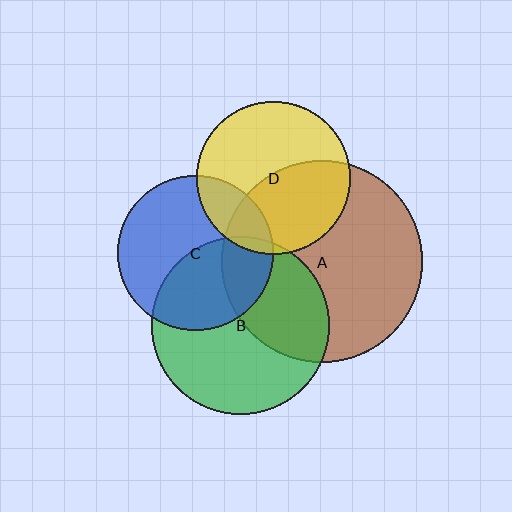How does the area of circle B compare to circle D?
Approximately 1.3 times.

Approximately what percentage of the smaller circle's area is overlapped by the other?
Approximately 45%.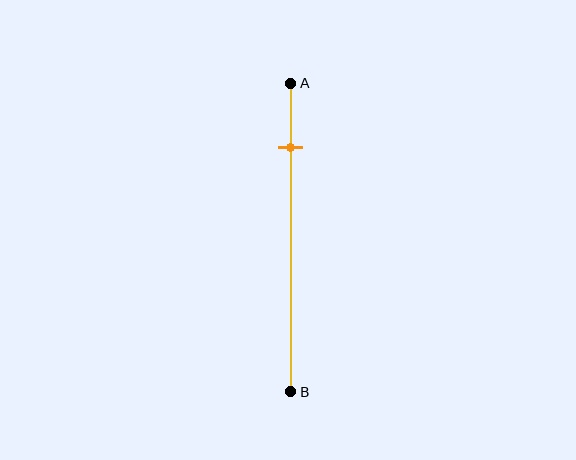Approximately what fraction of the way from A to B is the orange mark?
The orange mark is approximately 20% of the way from A to B.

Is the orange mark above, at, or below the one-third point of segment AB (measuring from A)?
The orange mark is above the one-third point of segment AB.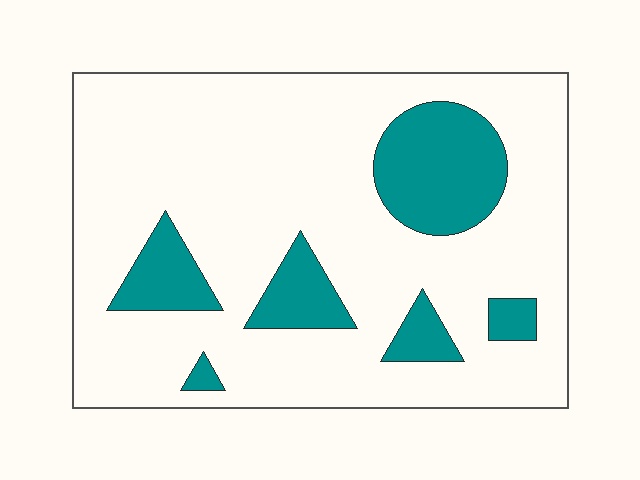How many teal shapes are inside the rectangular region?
6.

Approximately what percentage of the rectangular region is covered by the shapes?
Approximately 20%.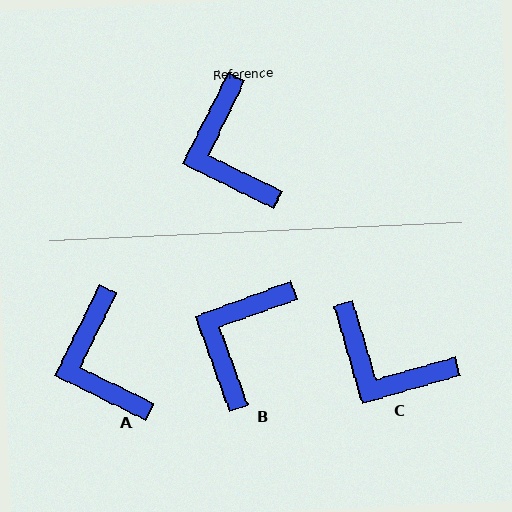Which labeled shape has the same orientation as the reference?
A.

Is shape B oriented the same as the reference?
No, it is off by about 44 degrees.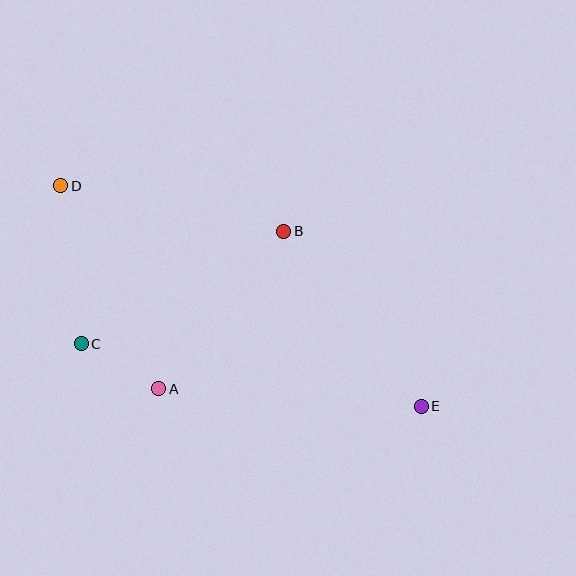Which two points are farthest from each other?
Points D and E are farthest from each other.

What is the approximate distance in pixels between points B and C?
The distance between B and C is approximately 232 pixels.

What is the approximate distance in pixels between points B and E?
The distance between B and E is approximately 223 pixels.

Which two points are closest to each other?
Points A and C are closest to each other.